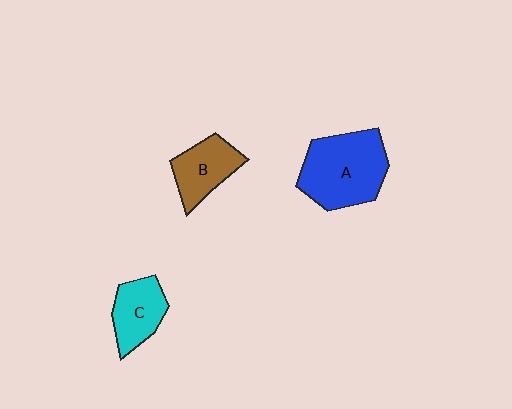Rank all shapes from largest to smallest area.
From largest to smallest: A (blue), B (brown), C (cyan).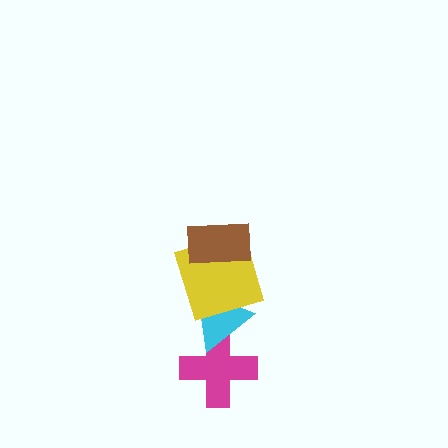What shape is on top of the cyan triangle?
The yellow square is on top of the cyan triangle.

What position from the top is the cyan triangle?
The cyan triangle is 3rd from the top.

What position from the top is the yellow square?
The yellow square is 2nd from the top.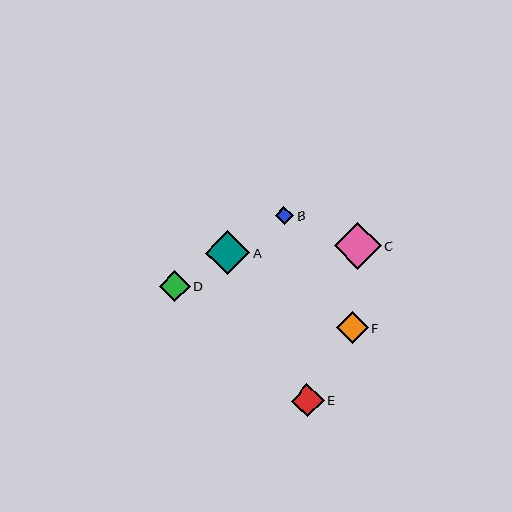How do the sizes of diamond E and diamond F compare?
Diamond E and diamond F are approximately the same size.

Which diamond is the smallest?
Diamond B is the smallest with a size of approximately 18 pixels.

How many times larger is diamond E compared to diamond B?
Diamond E is approximately 1.8 times the size of diamond B.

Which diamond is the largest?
Diamond C is the largest with a size of approximately 47 pixels.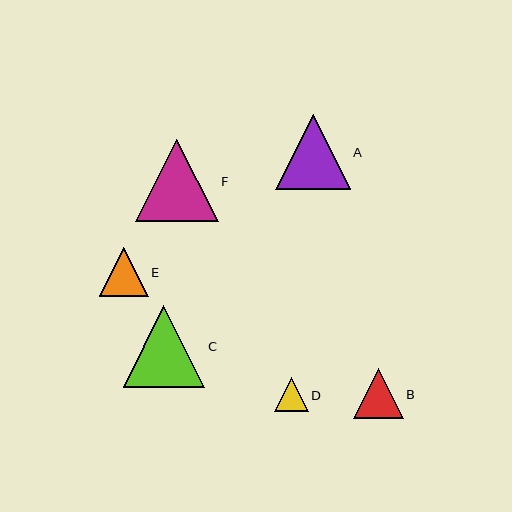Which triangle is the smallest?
Triangle D is the smallest with a size of approximately 34 pixels.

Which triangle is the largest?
Triangle F is the largest with a size of approximately 82 pixels.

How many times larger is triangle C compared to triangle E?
Triangle C is approximately 1.7 times the size of triangle E.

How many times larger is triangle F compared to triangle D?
Triangle F is approximately 2.5 times the size of triangle D.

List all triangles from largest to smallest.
From largest to smallest: F, C, A, B, E, D.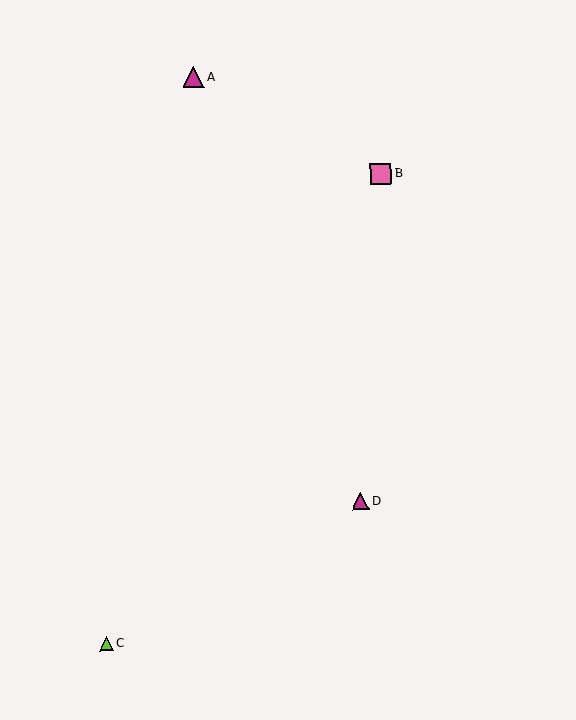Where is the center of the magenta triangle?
The center of the magenta triangle is at (193, 77).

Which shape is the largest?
The magenta triangle (labeled A) is the largest.